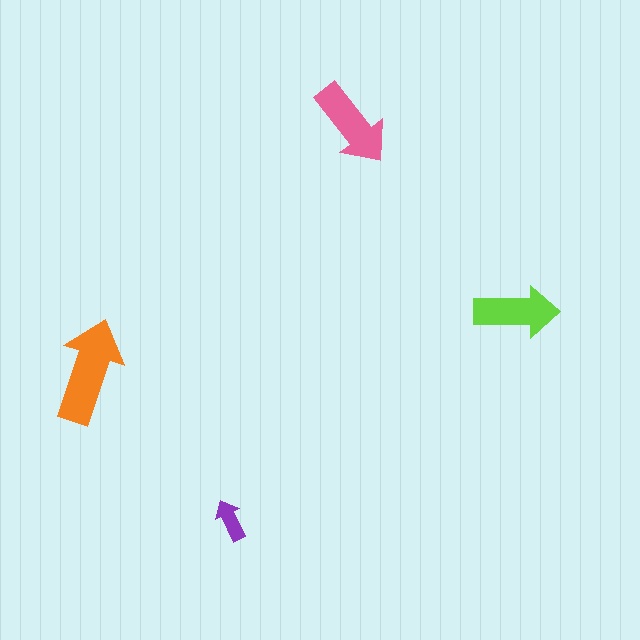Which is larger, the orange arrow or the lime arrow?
The orange one.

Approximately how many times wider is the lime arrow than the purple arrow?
About 2 times wider.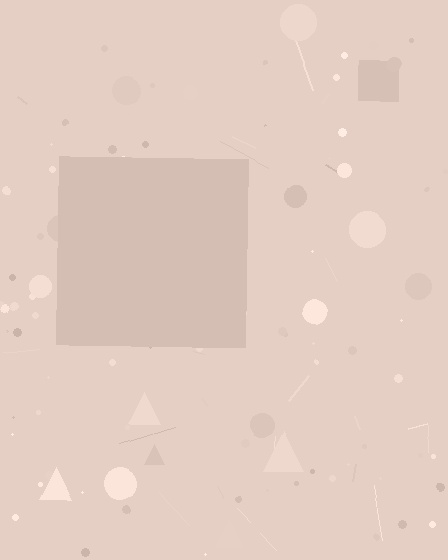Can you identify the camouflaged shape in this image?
The camouflaged shape is a square.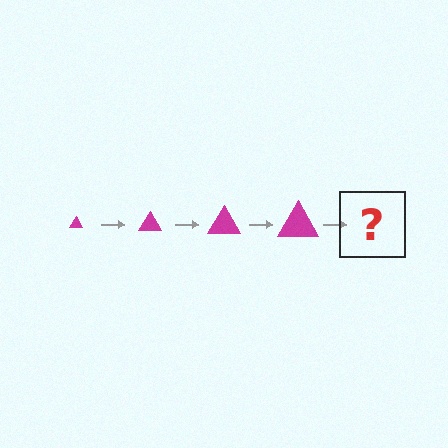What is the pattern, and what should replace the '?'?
The pattern is that the triangle gets progressively larger each step. The '?' should be a magenta triangle, larger than the previous one.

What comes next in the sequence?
The next element should be a magenta triangle, larger than the previous one.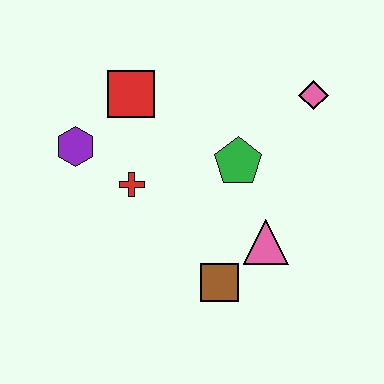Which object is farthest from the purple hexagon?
The pink diamond is farthest from the purple hexagon.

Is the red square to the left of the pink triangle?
Yes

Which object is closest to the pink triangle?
The brown square is closest to the pink triangle.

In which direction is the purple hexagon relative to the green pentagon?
The purple hexagon is to the left of the green pentagon.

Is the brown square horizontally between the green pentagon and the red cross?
Yes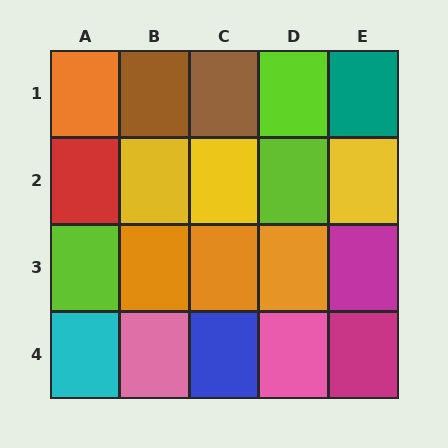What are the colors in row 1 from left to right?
Orange, brown, brown, lime, teal.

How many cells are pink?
2 cells are pink.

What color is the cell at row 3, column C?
Orange.